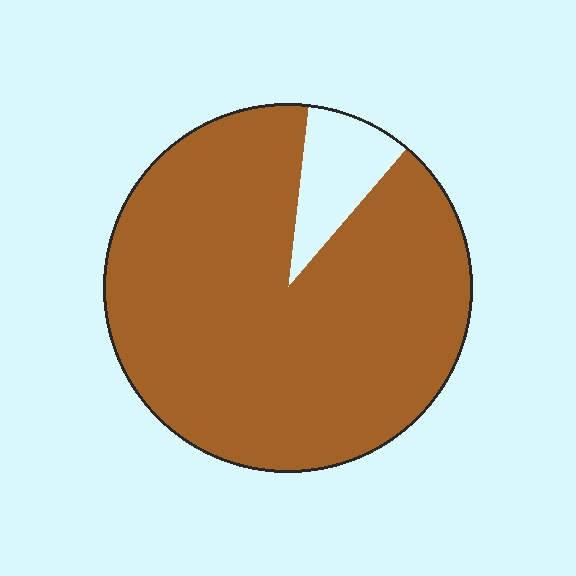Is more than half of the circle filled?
Yes.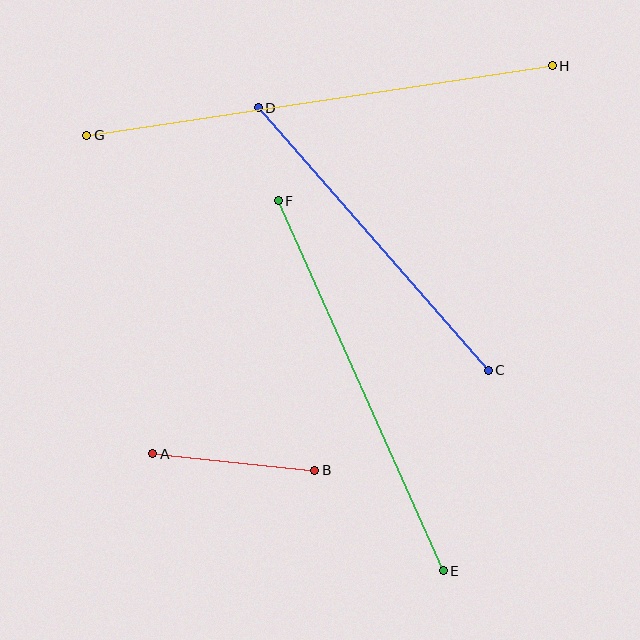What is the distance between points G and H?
The distance is approximately 470 pixels.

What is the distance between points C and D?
The distance is approximately 349 pixels.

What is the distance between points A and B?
The distance is approximately 163 pixels.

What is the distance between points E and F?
The distance is approximately 405 pixels.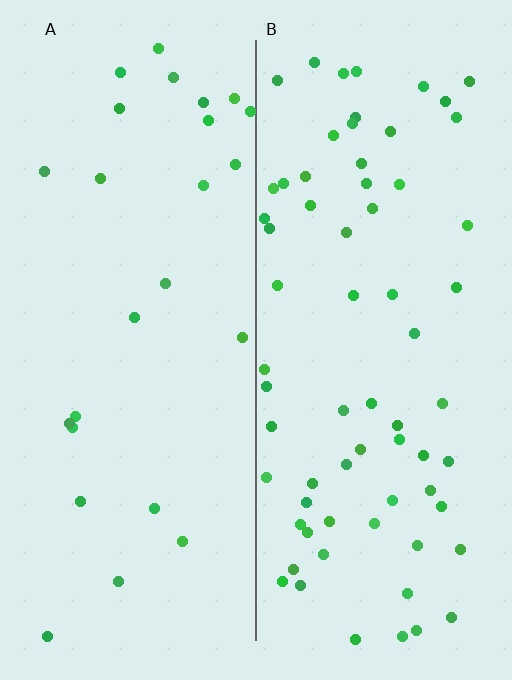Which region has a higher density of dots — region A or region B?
B (the right).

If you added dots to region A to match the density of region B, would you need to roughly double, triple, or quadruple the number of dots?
Approximately triple.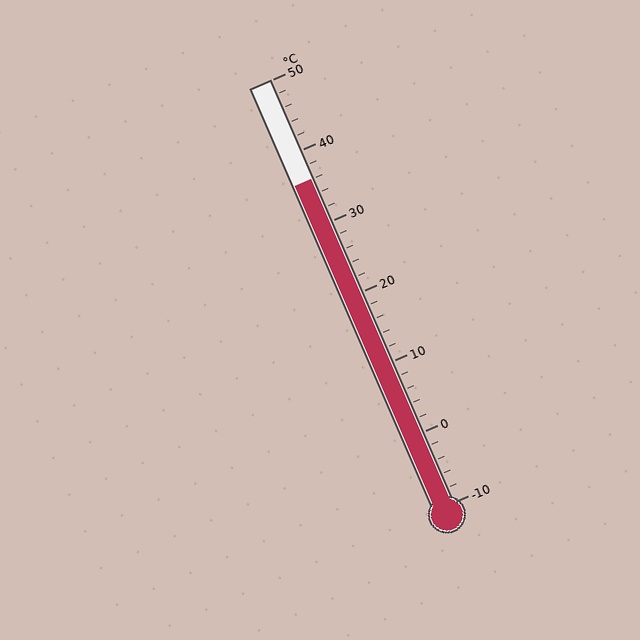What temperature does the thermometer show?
The thermometer shows approximately 36°C.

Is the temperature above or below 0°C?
The temperature is above 0°C.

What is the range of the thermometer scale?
The thermometer scale ranges from -10°C to 50°C.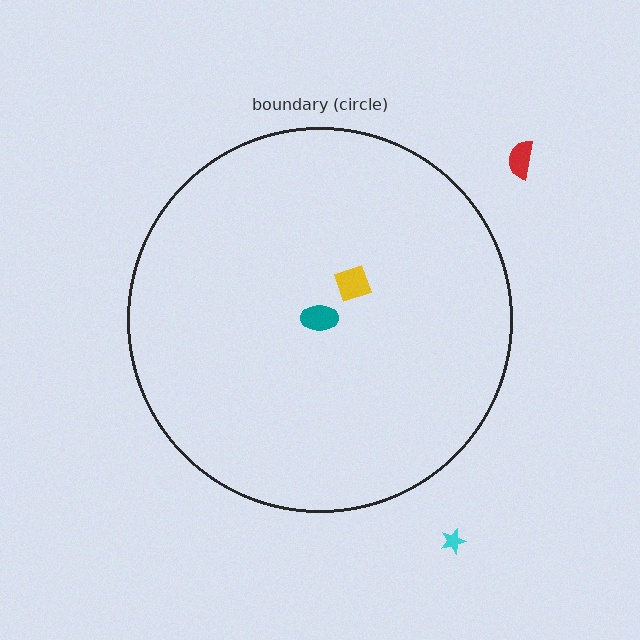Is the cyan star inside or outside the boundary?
Outside.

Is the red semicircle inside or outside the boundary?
Outside.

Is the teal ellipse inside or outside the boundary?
Inside.